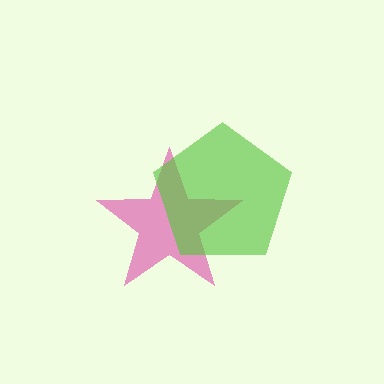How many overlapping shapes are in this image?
There are 2 overlapping shapes in the image.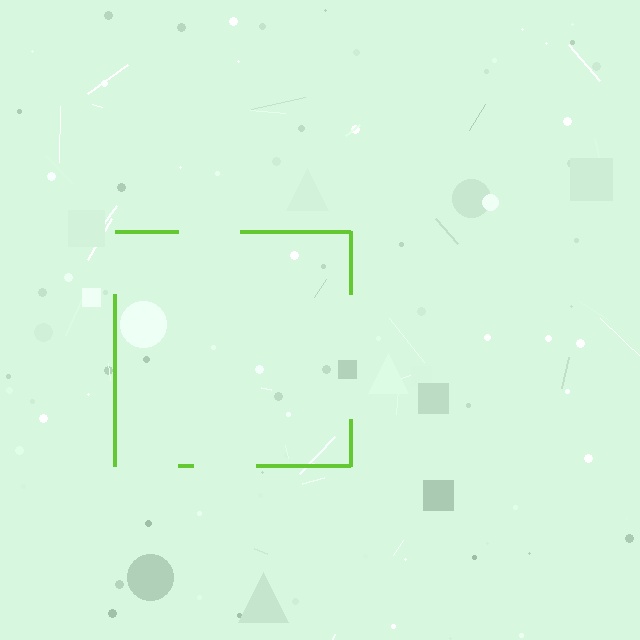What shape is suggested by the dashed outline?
The dashed outline suggests a square.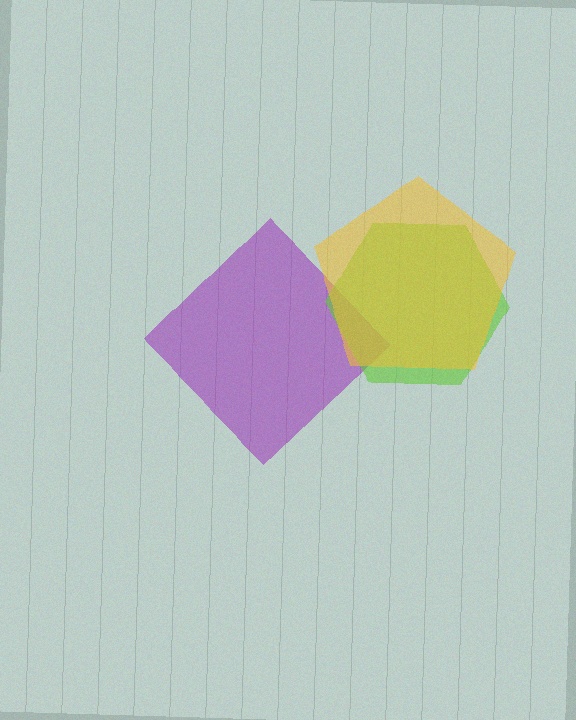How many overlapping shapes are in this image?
There are 3 overlapping shapes in the image.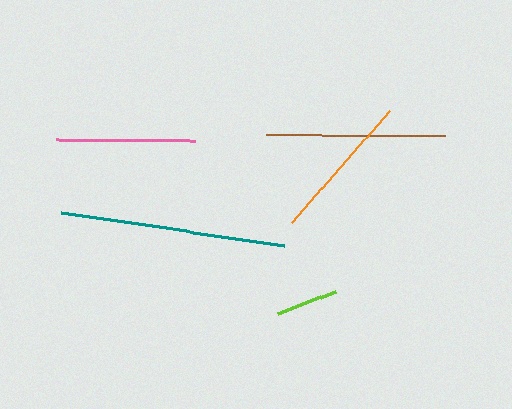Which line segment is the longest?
The teal line is the longest at approximately 226 pixels.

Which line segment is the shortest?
The lime line is the shortest at approximately 63 pixels.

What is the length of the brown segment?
The brown segment is approximately 179 pixels long.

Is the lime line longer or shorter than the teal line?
The teal line is longer than the lime line.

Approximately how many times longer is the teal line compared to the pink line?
The teal line is approximately 1.6 times the length of the pink line.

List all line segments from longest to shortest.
From longest to shortest: teal, brown, orange, pink, lime.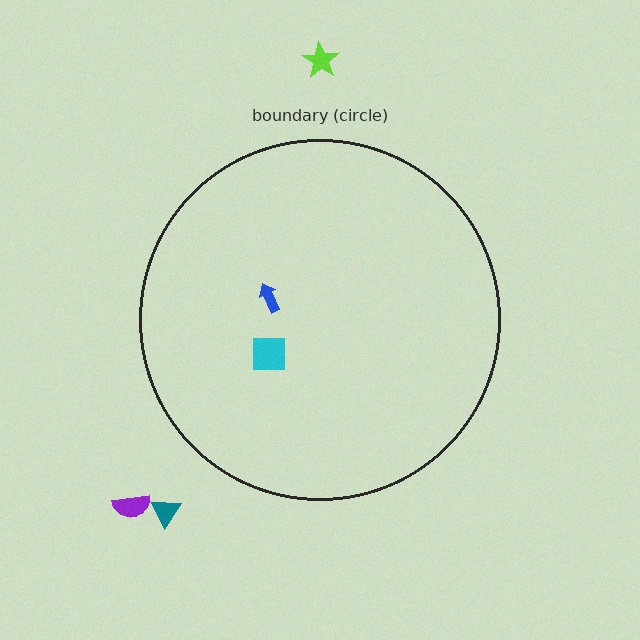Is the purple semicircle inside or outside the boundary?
Outside.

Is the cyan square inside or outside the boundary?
Inside.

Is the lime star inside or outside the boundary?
Outside.